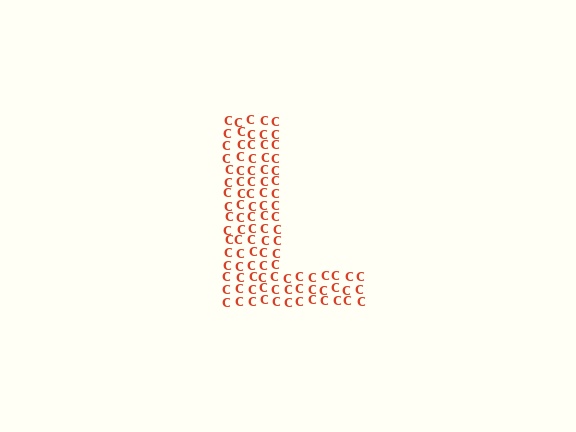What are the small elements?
The small elements are letter C's.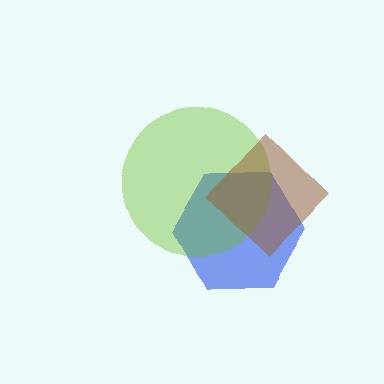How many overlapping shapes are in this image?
There are 3 overlapping shapes in the image.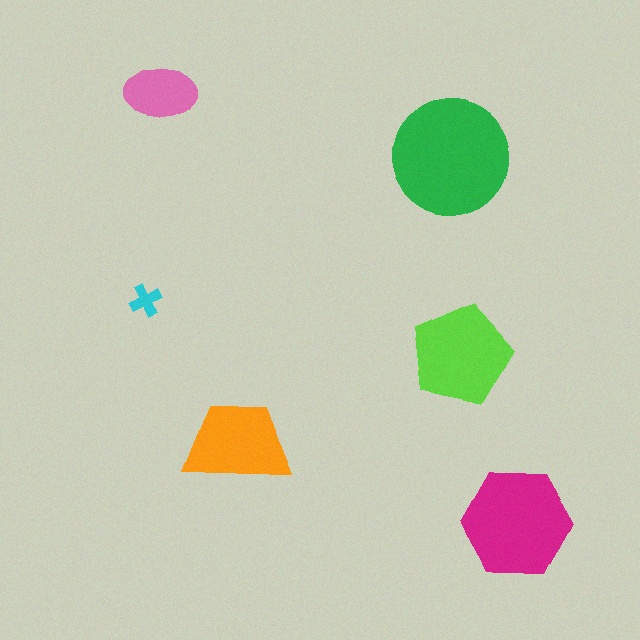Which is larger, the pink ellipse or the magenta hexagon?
The magenta hexagon.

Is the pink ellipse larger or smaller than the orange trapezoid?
Smaller.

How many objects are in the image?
There are 6 objects in the image.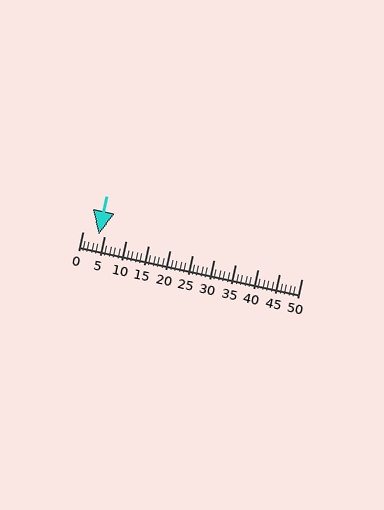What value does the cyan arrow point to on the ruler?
The cyan arrow points to approximately 4.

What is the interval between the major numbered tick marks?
The major tick marks are spaced 5 units apart.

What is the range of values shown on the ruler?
The ruler shows values from 0 to 50.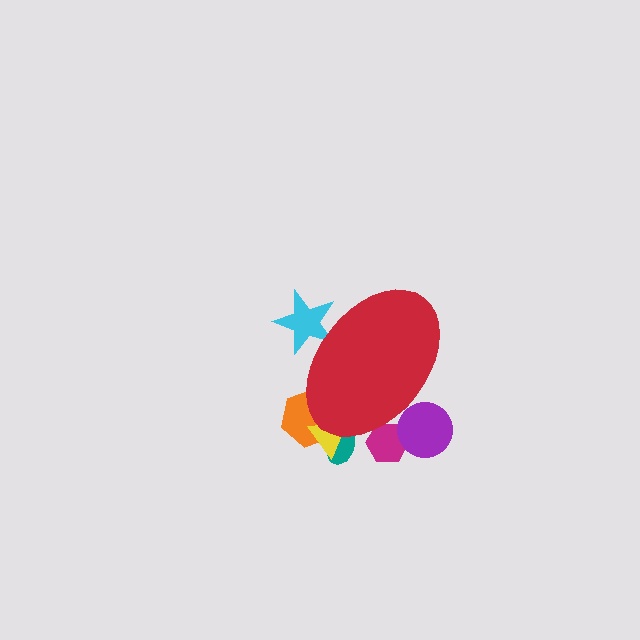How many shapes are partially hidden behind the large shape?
6 shapes are partially hidden.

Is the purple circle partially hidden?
Yes, the purple circle is partially hidden behind the red ellipse.